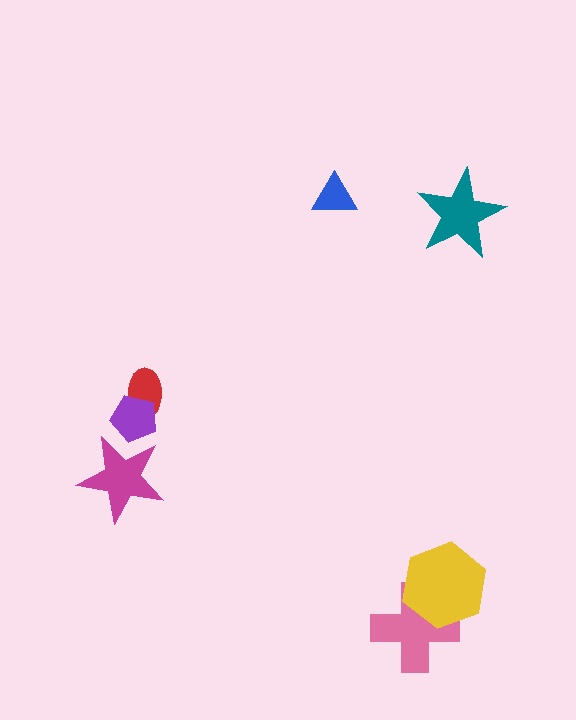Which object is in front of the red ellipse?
The purple pentagon is in front of the red ellipse.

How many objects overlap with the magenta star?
1 object overlaps with the magenta star.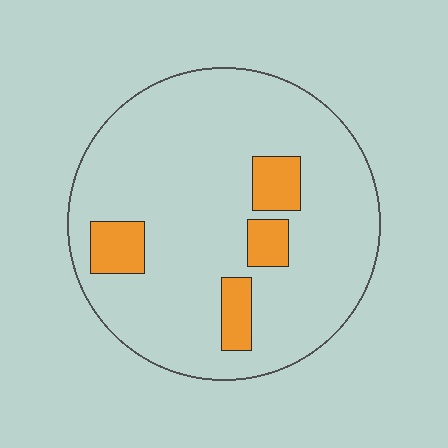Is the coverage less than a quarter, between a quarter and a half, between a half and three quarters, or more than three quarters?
Less than a quarter.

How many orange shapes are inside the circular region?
4.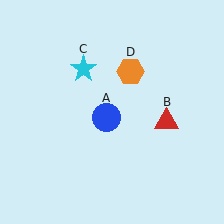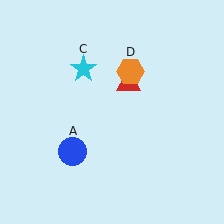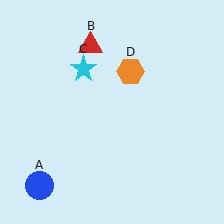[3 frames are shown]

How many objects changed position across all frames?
2 objects changed position: blue circle (object A), red triangle (object B).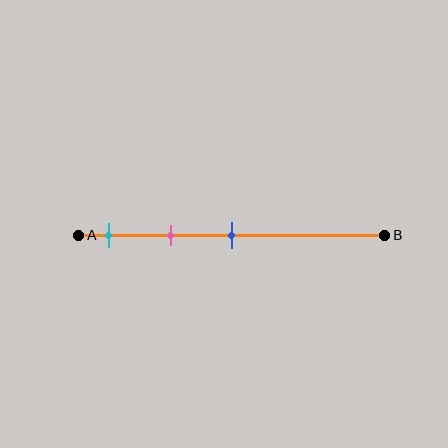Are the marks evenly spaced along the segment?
Yes, the marks are approximately evenly spaced.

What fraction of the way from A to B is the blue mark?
The blue mark is approximately 50% (0.5) of the way from A to B.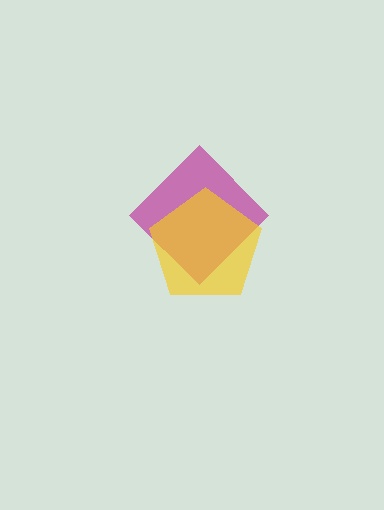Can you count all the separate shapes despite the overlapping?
Yes, there are 2 separate shapes.